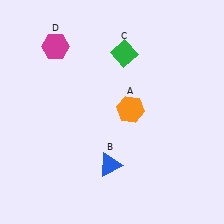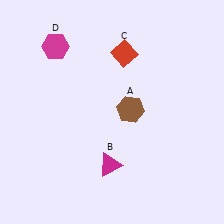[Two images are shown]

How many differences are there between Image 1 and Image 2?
There are 3 differences between the two images.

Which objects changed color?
A changed from orange to brown. B changed from blue to magenta. C changed from green to red.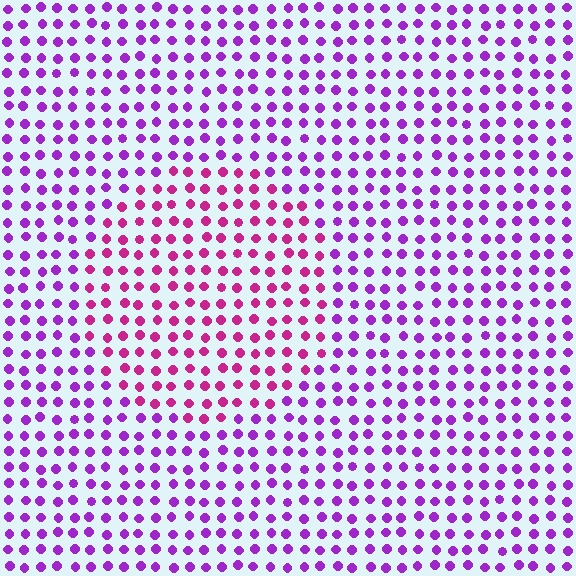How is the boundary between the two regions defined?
The boundary is defined purely by a slight shift in hue (about 37 degrees). Spacing, size, and orientation are identical on both sides.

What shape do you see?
I see a circle.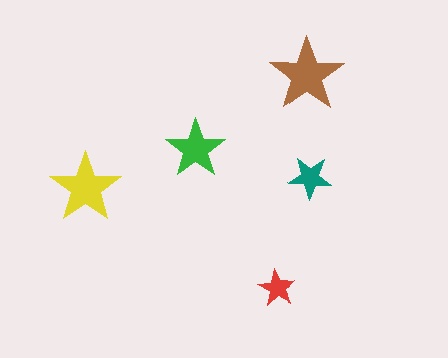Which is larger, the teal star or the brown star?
The brown one.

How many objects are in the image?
There are 5 objects in the image.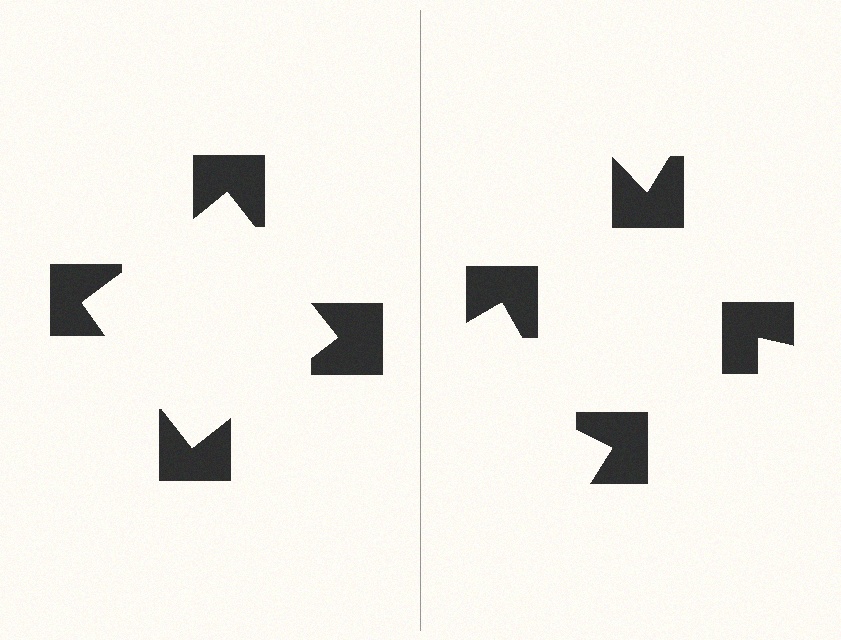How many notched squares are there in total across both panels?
8 — 4 on each side.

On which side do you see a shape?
An illusory square appears on the left side. On the right side the wedge cuts are rotated, so no coherent shape forms.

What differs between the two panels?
The notched squares are positioned identically on both sides; only the wedge orientations differ. On the left they align to a square; on the right they are misaligned.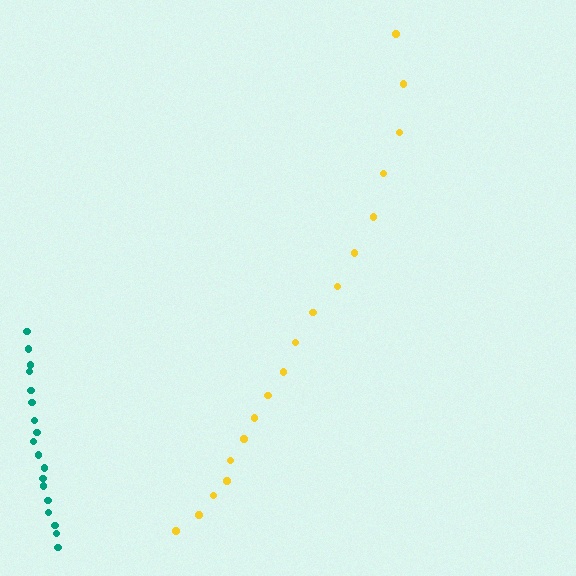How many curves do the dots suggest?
There are 2 distinct paths.